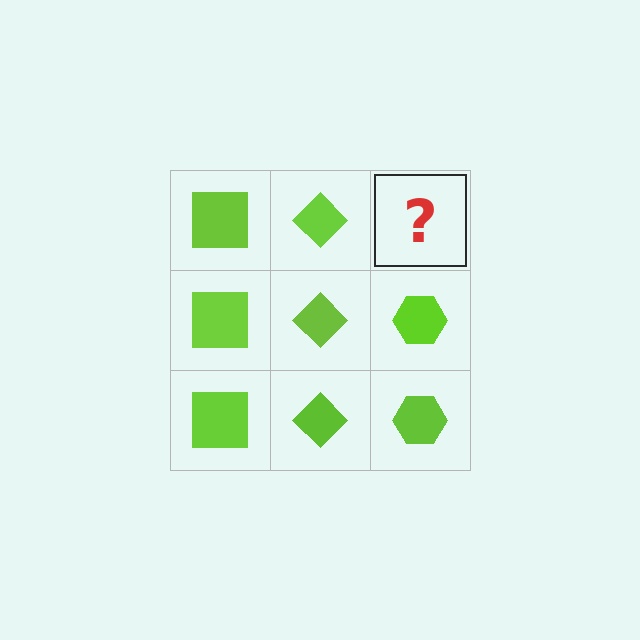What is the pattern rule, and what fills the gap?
The rule is that each column has a consistent shape. The gap should be filled with a lime hexagon.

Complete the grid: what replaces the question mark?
The question mark should be replaced with a lime hexagon.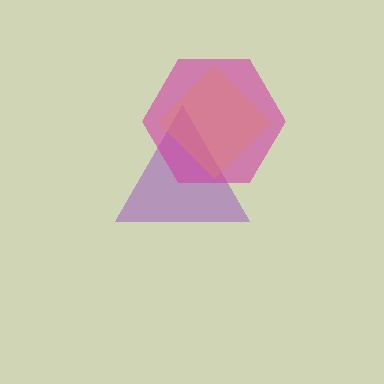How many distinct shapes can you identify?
There are 3 distinct shapes: a purple triangle, a yellow diamond, a magenta hexagon.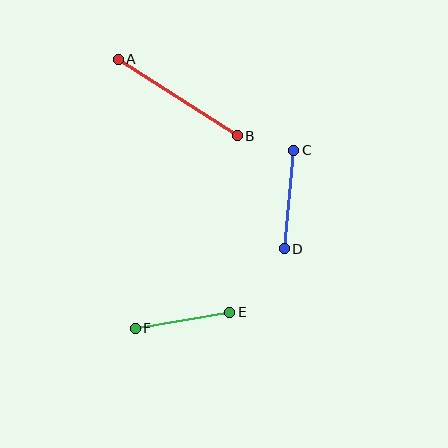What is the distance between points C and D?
The distance is approximately 99 pixels.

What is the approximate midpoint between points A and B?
The midpoint is at approximately (178, 98) pixels.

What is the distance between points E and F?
The distance is approximately 96 pixels.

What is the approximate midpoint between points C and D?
The midpoint is at approximately (289, 199) pixels.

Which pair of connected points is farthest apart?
Points A and B are farthest apart.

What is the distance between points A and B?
The distance is approximately 142 pixels.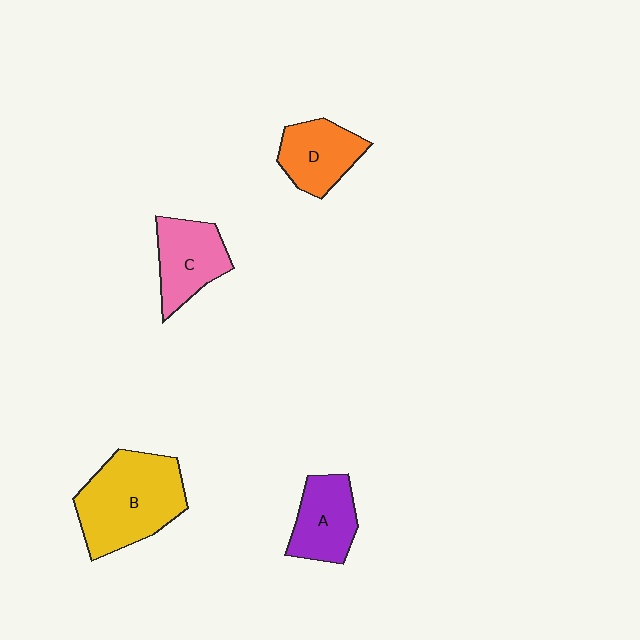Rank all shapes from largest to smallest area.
From largest to smallest: B (yellow), C (pink), A (purple), D (orange).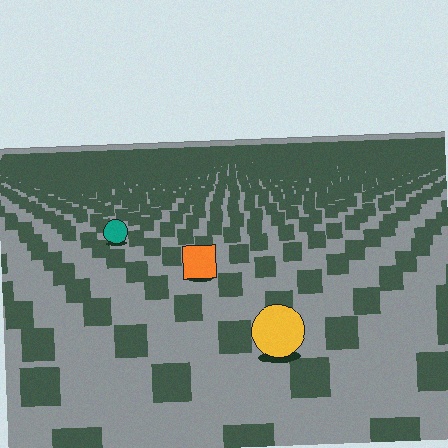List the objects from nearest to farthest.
From nearest to farthest: the yellow circle, the orange square, the teal circle.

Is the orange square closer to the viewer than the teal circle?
Yes. The orange square is closer — you can tell from the texture gradient: the ground texture is coarser near it.